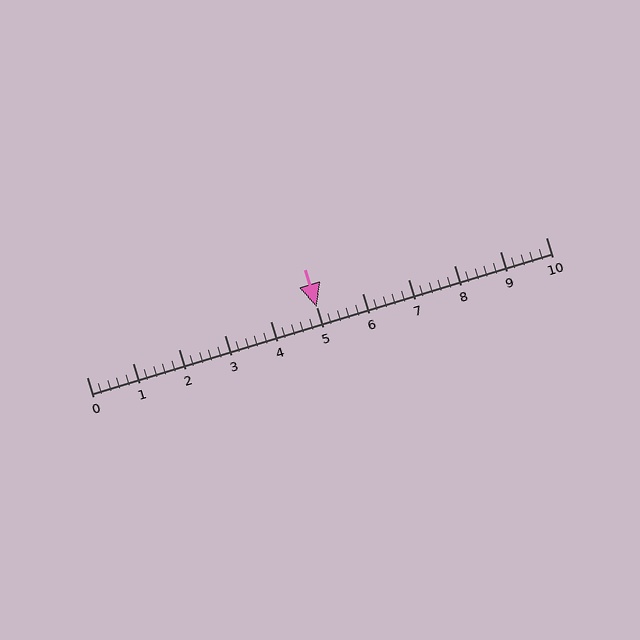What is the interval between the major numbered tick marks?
The major tick marks are spaced 1 units apart.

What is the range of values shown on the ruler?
The ruler shows values from 0 to 10.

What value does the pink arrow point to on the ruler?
The pink arrow points to approximately 5.0.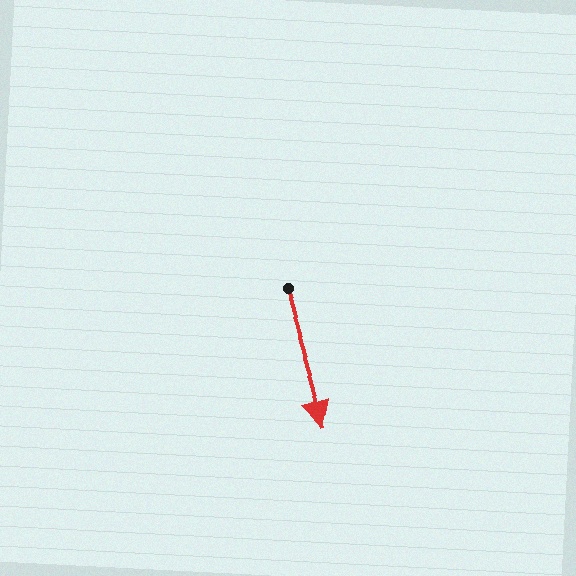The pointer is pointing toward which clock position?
Roughly 5 o'clock.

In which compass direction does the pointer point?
South.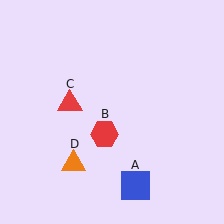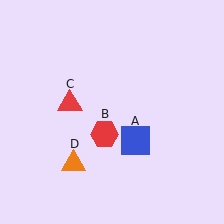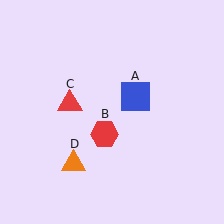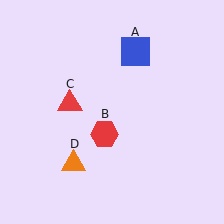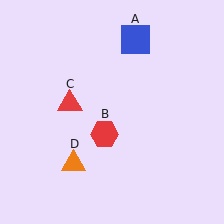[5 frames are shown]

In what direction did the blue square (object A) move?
The blue square (object A) moved up.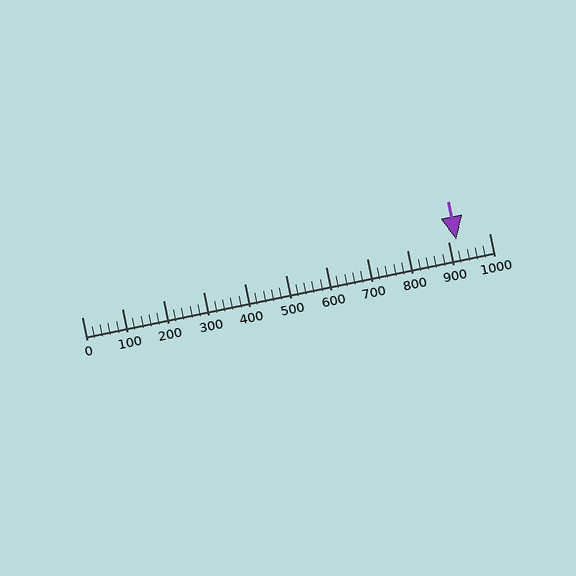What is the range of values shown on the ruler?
The ruler shows values from 0 to 1000.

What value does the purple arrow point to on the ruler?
The purple arrow points to approximately 920.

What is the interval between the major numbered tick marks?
The major tick marks are spaced 100 units apart.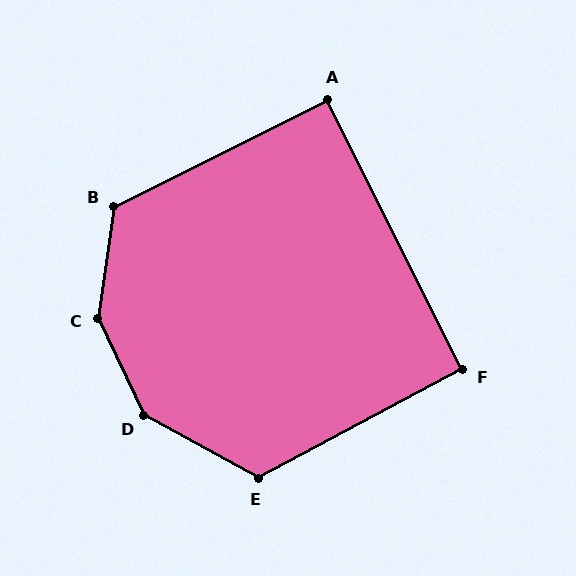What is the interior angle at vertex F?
Approximately 92 degrees (approximately right).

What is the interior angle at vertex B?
Approximately 125 degrees (obtuse).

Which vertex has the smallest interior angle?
A, at approximately 90 degrees.